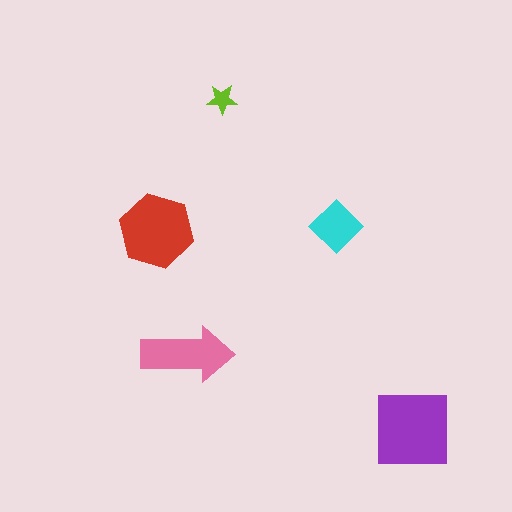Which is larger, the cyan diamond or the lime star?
The cyan diamond.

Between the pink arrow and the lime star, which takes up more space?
The pink arrow.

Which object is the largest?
The purple square.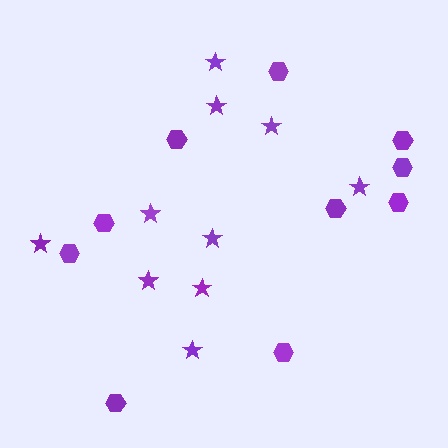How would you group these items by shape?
There are 2 groups: one group of stars (10) and one group of hexagons (10).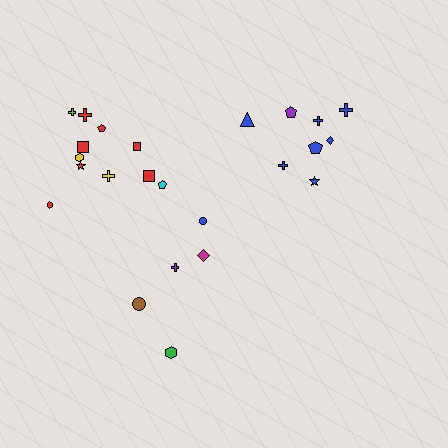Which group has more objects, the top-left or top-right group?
The top-left group.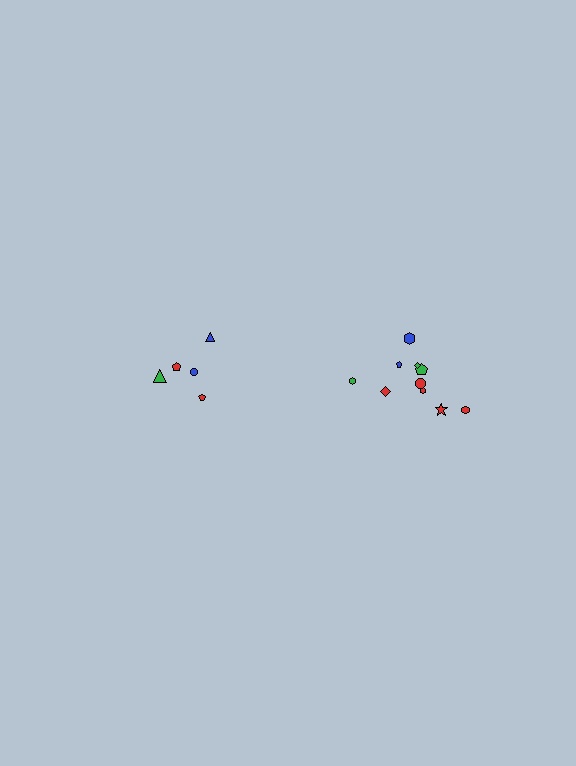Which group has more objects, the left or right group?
The right group.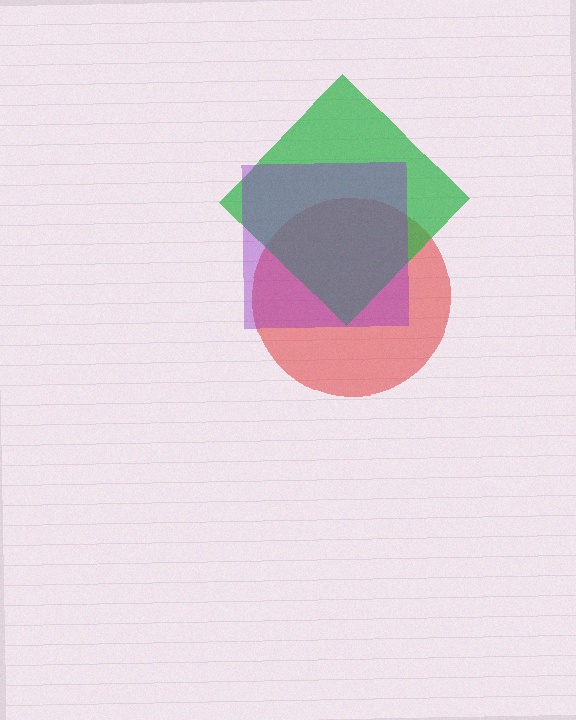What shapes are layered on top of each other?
The layered shapes are: a red circle, a green diamond, a purple square.